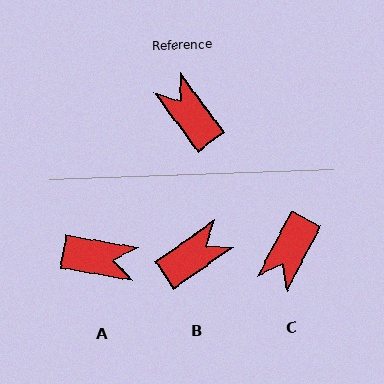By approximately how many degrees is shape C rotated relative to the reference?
Approximately 116 degrees counter-clockwise.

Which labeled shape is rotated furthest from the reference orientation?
A, about 137 degrees away.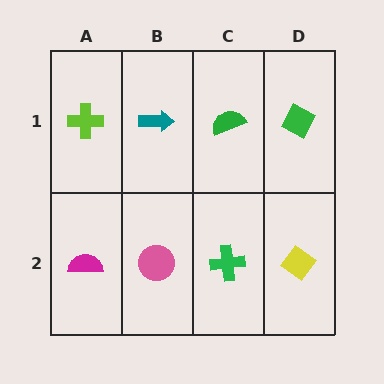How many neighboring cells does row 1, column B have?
3.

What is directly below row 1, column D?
A yellow diamond.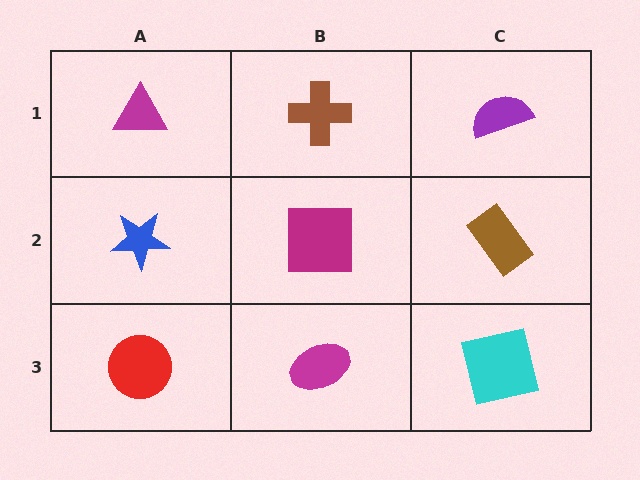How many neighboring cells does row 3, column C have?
2.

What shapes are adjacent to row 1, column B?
A magenta square (row 2, column B), a magenta triangle (row 1, column A), a purple semicircle (row 1, column C).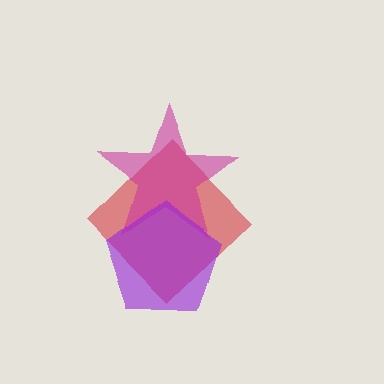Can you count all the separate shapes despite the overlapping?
Yes, there are 3 separate shapes.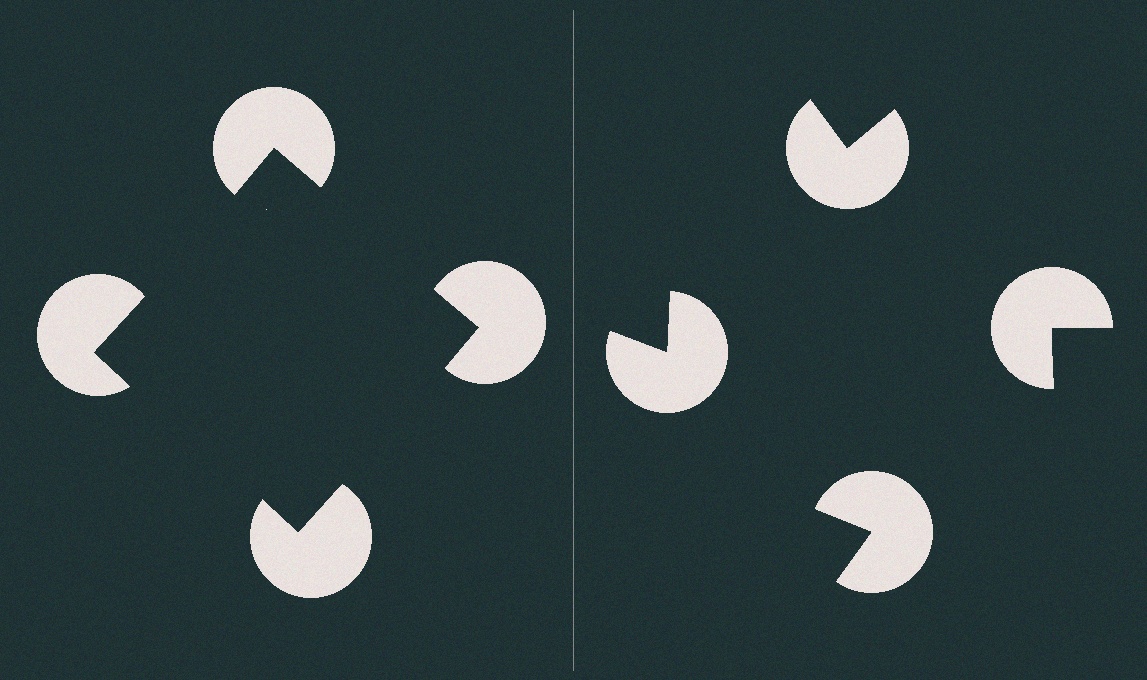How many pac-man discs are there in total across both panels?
8 — 4 on each side.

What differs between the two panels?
The pac-man discs are positioned identically on both sides; only the wedge orientations differ. On the left they align to a square; on the right they are misaligned.